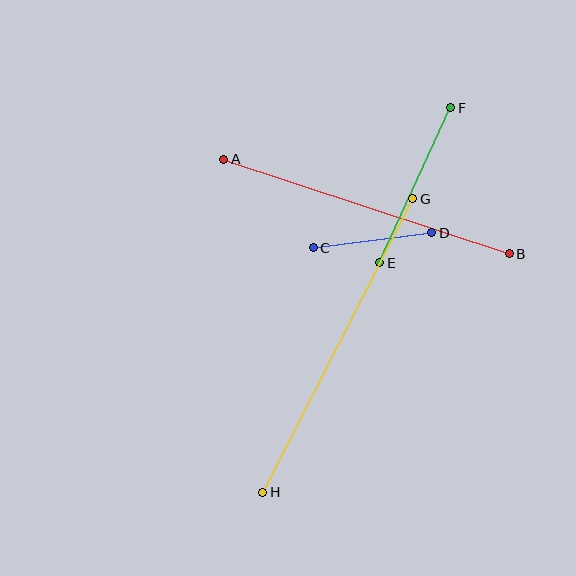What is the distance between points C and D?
The distance is approximately 120 pixels.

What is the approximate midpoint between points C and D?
The midpoint is at approximately (372, 240) pixels.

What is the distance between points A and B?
The distance is approximately 300 pixels.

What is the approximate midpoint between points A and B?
The midpoint is at approximately (367, 207) pixels.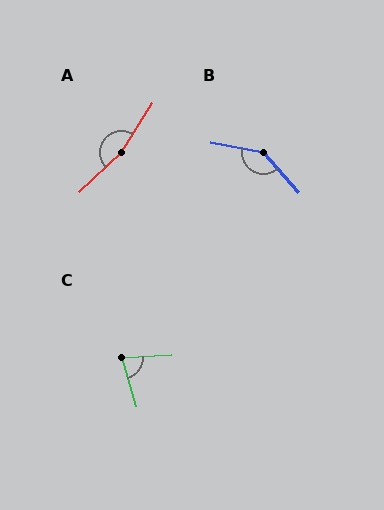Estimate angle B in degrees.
Approximately 142 degrees.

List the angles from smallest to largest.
C (77°), B (142°), A (166°).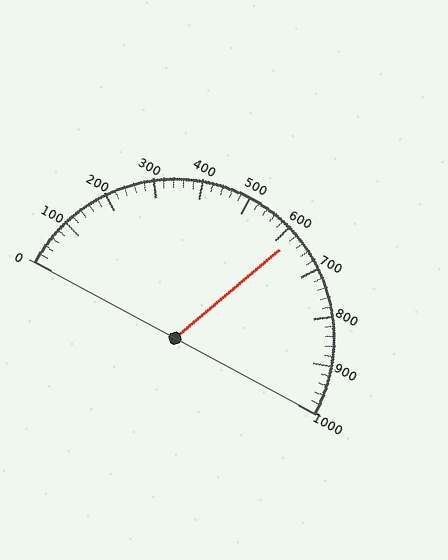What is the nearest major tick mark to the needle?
The nearest major tick mark is 600.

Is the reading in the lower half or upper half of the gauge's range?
The reading is in the upper half of the range (0 to 1000).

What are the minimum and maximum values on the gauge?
The gauge ranges from 0 to 1000.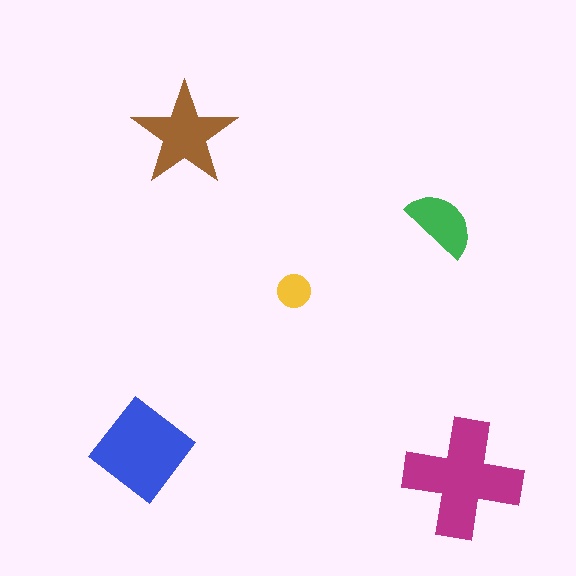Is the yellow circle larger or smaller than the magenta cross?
Smaller.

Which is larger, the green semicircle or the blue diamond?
The blue diamond.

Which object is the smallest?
The yellow circle.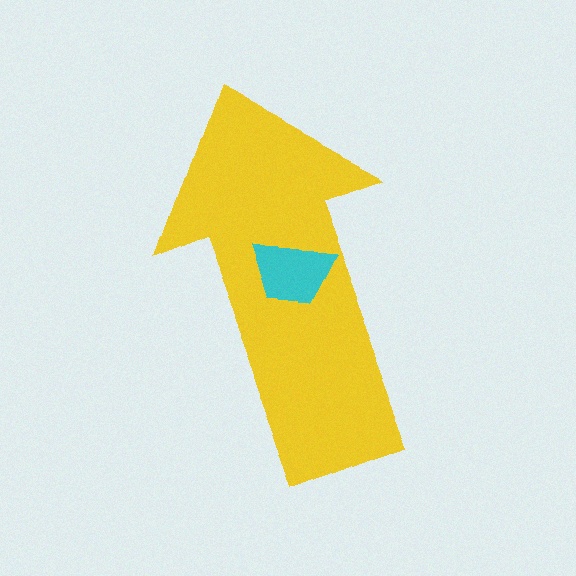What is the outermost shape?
The yellow arrow.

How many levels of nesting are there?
2.